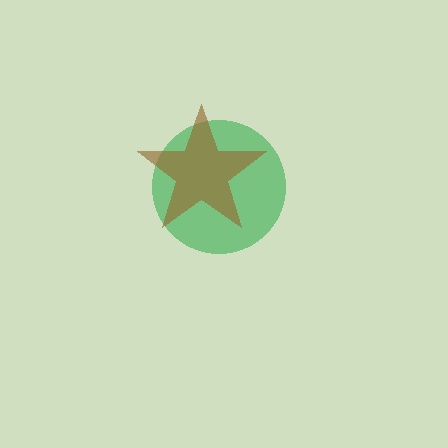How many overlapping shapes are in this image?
There are 2 overlapping shapes in the image.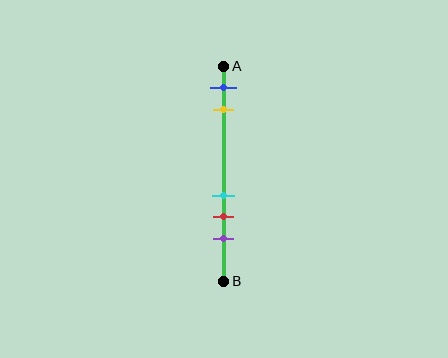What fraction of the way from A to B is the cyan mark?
The cyan mark is approximately 60% (0.6) of the way from A to B.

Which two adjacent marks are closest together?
The cyan and red marks are the closest adjacent pair.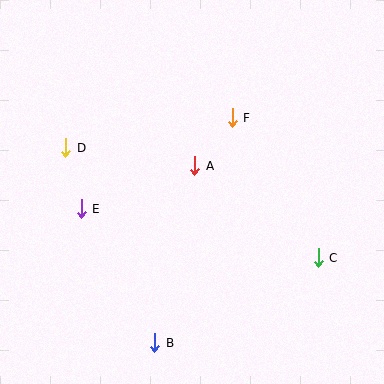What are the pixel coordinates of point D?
Point D is at (66, 148).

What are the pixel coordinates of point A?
Point A is at (195, 166).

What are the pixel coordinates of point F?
Point F is at (232, 118).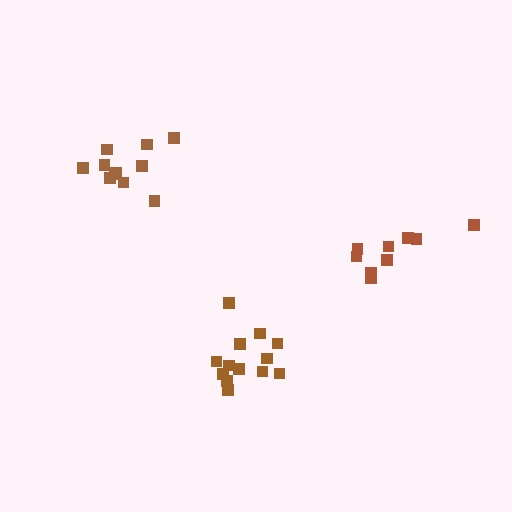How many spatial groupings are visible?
There are 3 spatial groupings.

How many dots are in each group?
Group 1: 9 dots, Group 2: 13 dots, Group 3: 11 dots (33 total).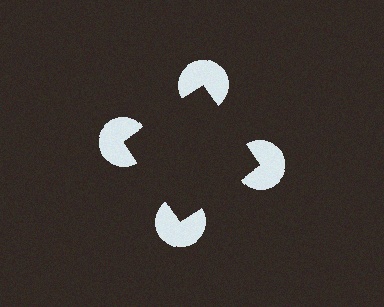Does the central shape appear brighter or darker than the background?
It typically appears slightly darker than the background, even though no actual brightness change is drawn.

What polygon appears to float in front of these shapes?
An illusory square — its edges are inferred from the aligned wedge cuts in the pac-man discs, not physically drawn.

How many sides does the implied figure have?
4 sides.